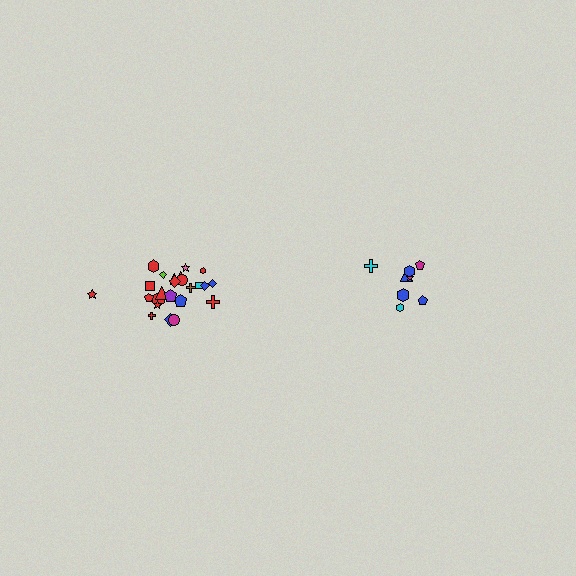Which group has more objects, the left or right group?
The left group.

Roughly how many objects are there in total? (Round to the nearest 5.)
Roughly 35 objects in total.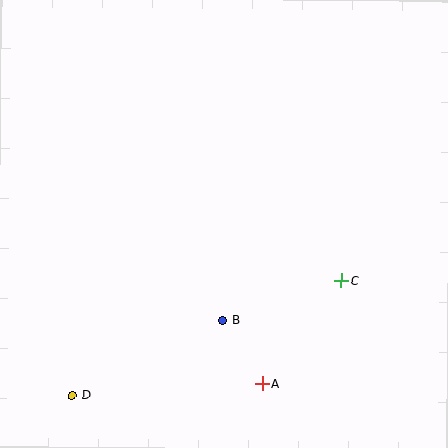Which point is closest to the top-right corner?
Point C is closest to the top-right corner.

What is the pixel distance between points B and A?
The distance between B and A is 75 pixels.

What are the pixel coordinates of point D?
Point D is at (72, 395).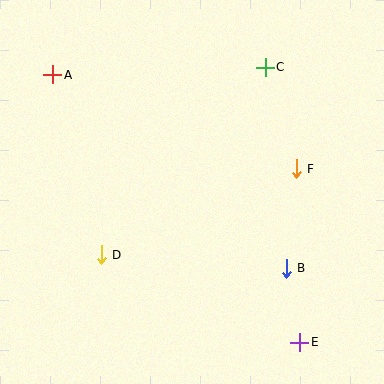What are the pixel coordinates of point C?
Point C is at (265, 67).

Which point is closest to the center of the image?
Point F at (296, 169) is closest to the center.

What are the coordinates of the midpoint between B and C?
The midpoint between B and C is at (276, 168).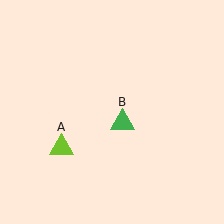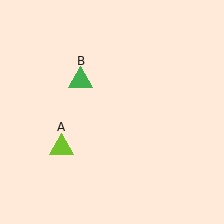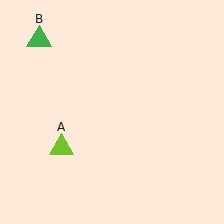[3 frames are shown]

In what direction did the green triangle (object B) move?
The green triangle (object B) moved up and to the left.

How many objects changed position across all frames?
1 object changed position: green triangle (object B).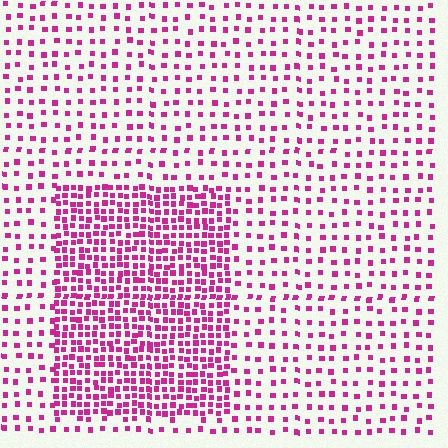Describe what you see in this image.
The image contains small magenta elements arranged at two different densities. A rectangle-shaped region is visible where the elements are more densely packed than the surrounding area.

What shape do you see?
I see a rectangle.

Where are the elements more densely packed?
The elements are more densely packed inside the rectangle boundary.